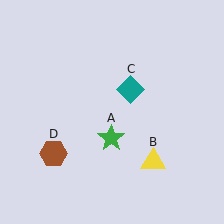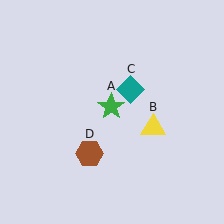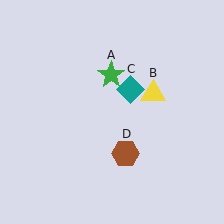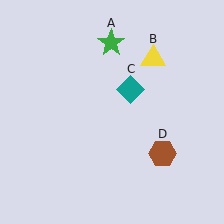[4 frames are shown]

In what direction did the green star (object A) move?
The green star (object A) moved up.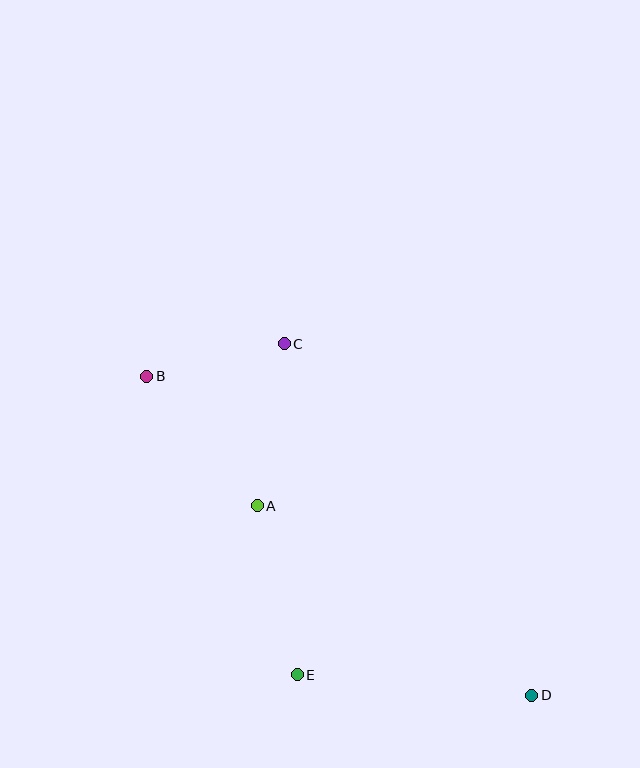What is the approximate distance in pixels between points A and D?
The distance between A and D is approximately 334 pixels.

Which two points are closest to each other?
Points B and C are closest to each other.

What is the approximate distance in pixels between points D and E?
The distance between D and E is approximately 236 pixels.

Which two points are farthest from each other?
Points B and D are farthest from each other.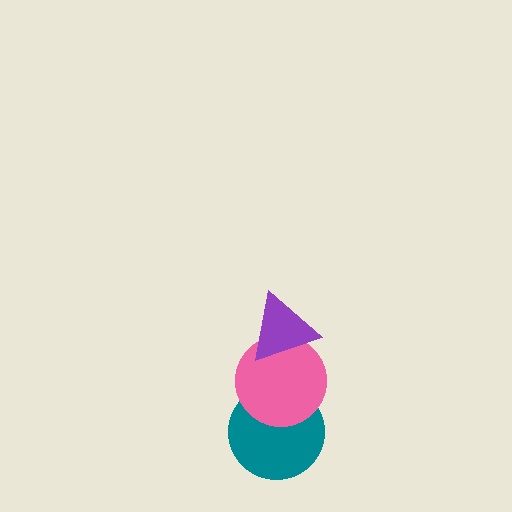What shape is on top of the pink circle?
The purple triangle is on top of the pink circle.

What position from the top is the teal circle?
The teal circle is 3rd from the top.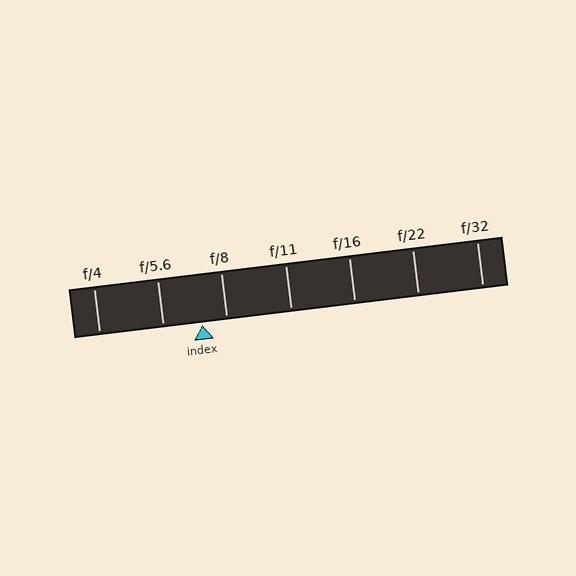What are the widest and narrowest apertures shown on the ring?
The widest aperture shown is f/4 and the narrowest is f/32.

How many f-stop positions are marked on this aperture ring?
There are 7 f-stop positions marked.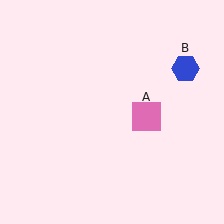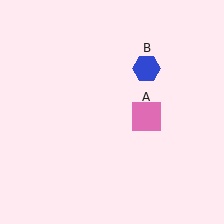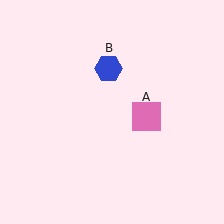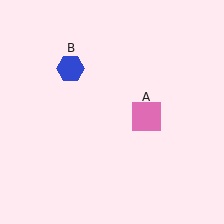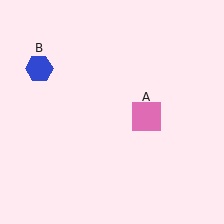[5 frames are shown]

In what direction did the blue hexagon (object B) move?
The blue hexagon (object B) moved left.